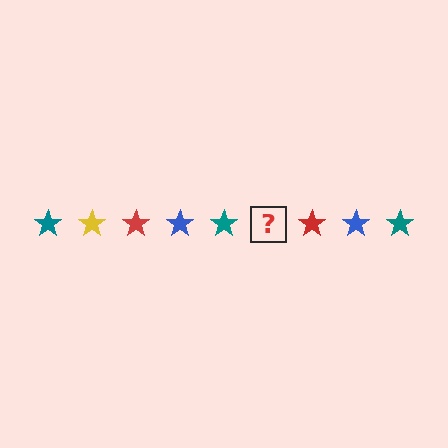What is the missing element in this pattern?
The missing element is a yellow star.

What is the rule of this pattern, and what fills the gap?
The rule is that the pattern cycles through teal, yellow, red, blue stars. The gap should be filled with a yellow star.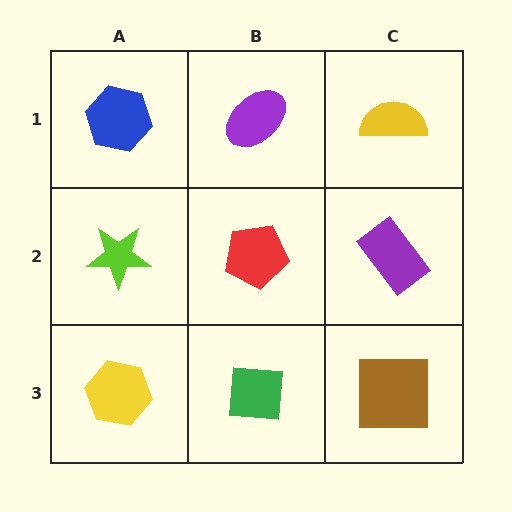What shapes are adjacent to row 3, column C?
A purple rectangle (row 2, column C), a green square (row 3, column B).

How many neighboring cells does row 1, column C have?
2.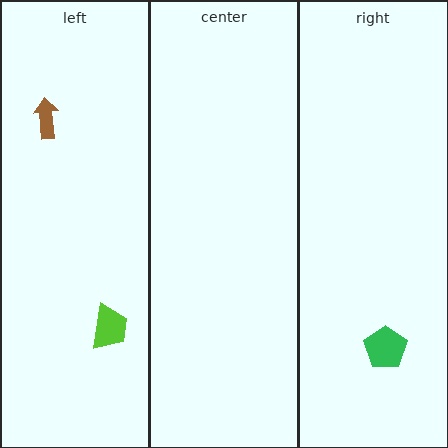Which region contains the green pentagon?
The right region.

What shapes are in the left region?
The lime trapezoid, the brown arrow.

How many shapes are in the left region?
2.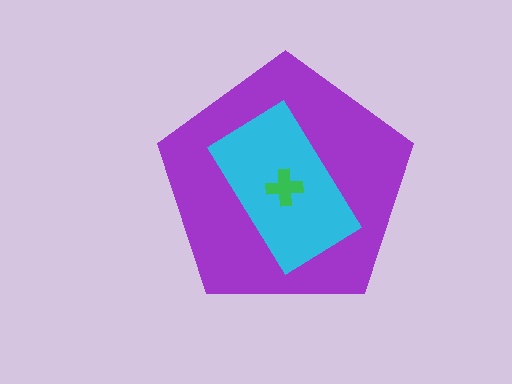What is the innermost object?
The green cross.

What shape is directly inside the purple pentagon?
The cyan rectangle.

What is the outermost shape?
The purple pentagon.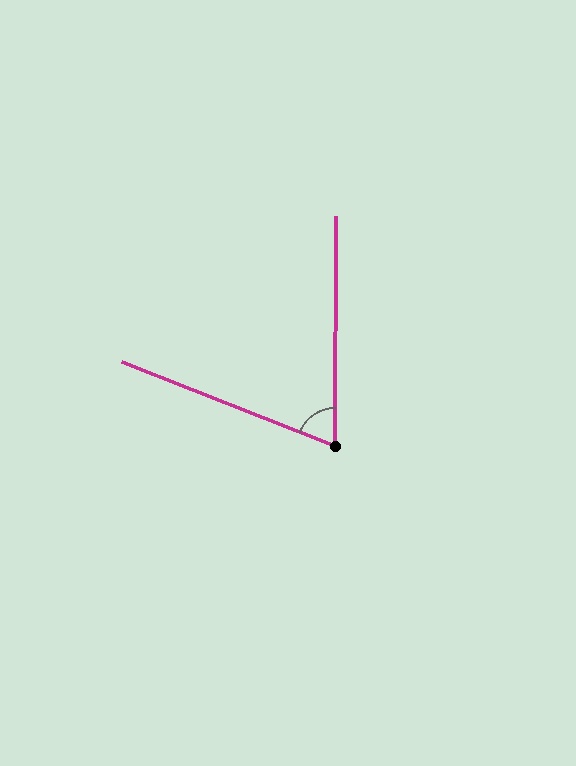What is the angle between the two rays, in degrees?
Approximately 69 degrees.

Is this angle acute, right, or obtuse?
It is acute.